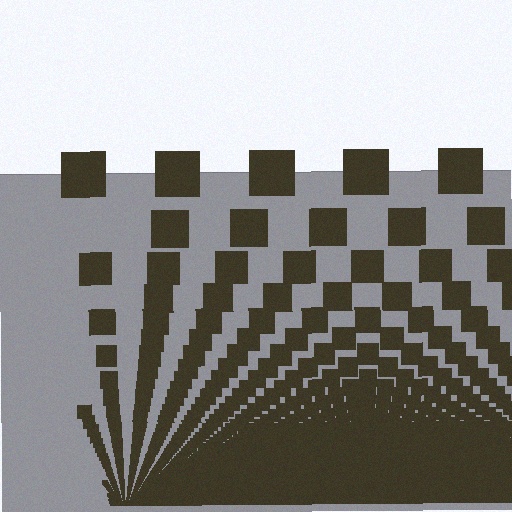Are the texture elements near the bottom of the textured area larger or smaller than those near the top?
Smaller. The gradient is inverted — elements near the bottom are smaller and denser.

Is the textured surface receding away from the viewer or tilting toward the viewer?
The surface appears to tilt toward the viewer. Texture elements get larger and sparser toward the top.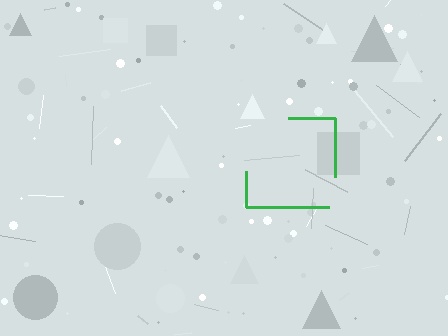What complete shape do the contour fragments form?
The contour fragments form a square.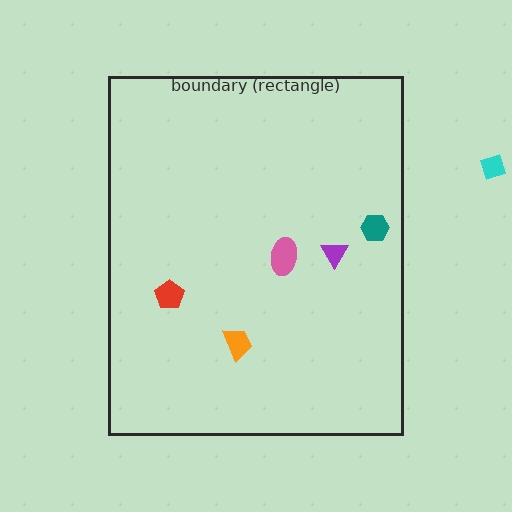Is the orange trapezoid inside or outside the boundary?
Inside.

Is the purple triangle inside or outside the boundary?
Inside.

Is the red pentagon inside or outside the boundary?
Inside.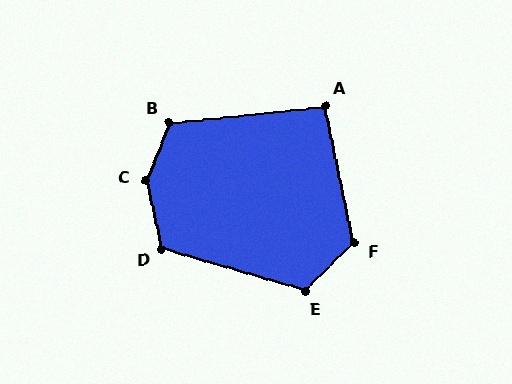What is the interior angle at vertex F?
Approximately 123 degrees (obtuse).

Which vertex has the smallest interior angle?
A, at approximately 96 degrees.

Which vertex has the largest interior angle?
C, at approximately 145 degrees.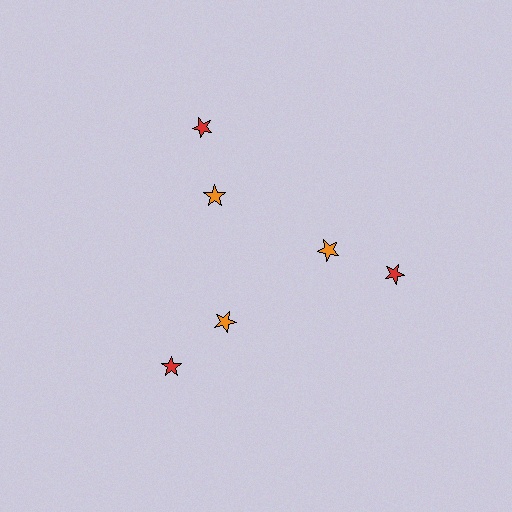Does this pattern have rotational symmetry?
Yes, this pattern has 3-fold rotational symmetry. It looks the same after rotating 120 degrees around the center.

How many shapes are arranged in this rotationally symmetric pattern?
There are 6 shapes, arranged in 3 groups of 2.